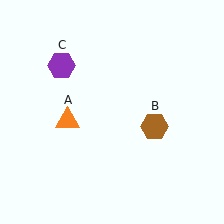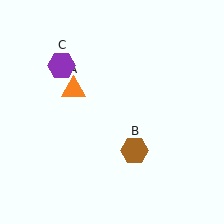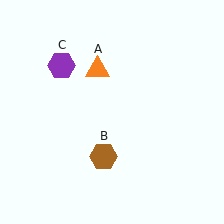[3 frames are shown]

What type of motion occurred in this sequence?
The orange triangle (object A), brown hexagon (object B) rotated clockwise around the center of the scene.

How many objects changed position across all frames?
2 objects changed position: orange triangle (object A), brown hexagon (object B).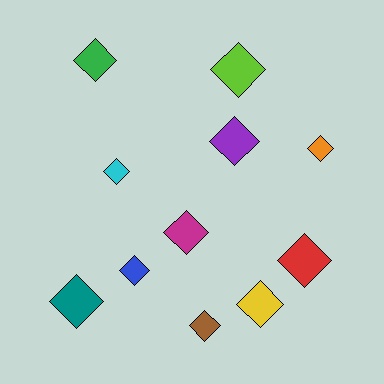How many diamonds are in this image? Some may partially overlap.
There are 11 diamonds.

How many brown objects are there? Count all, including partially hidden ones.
There is 1 brown object.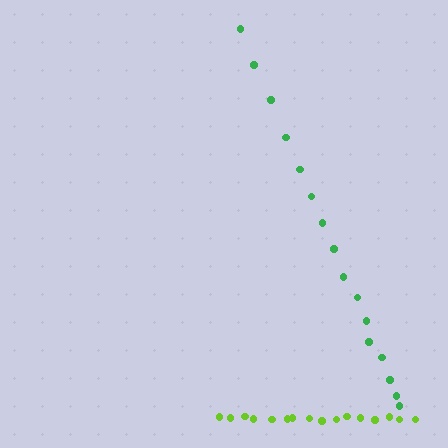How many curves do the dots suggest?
There are 2 distinct paths.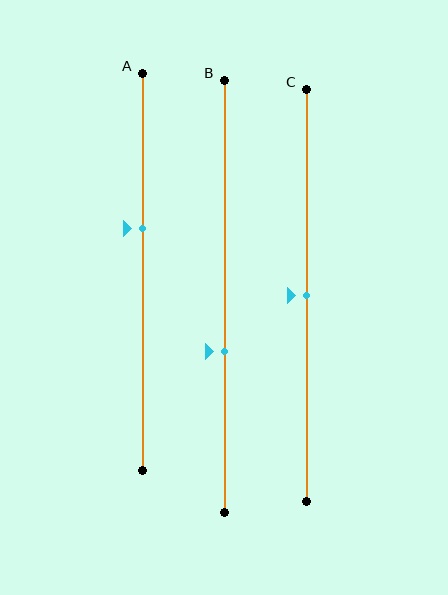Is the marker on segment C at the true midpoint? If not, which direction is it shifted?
Yes, the marker on segment C is at the true midpoint.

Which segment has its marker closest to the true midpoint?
Segment C has its marker closest to the true midpoint.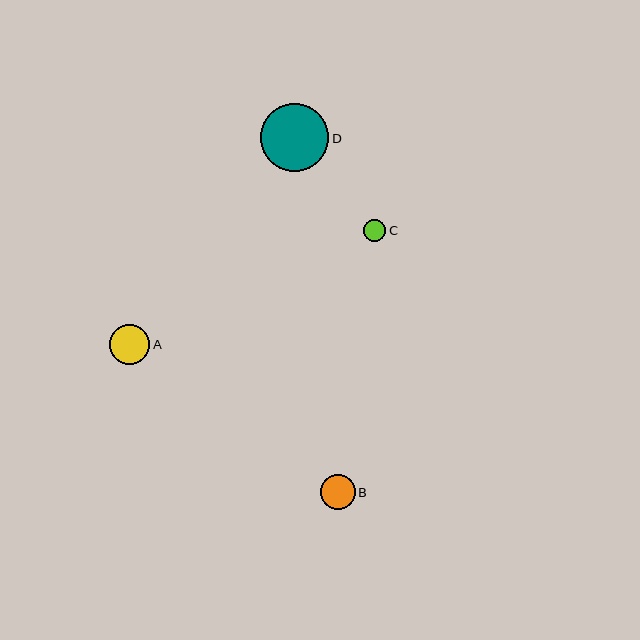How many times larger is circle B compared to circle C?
Circle B is approximately 1.6 times the size of circle C.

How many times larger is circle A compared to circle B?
Circle A is approximately 1.2 times the size of circle B.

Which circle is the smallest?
Circle C is the smallest with a size of approximately 22 pixels.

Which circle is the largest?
Circle D is the largest with a size of approximately 68 pixels.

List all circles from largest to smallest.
From largest to smallest: D, A, B, C.